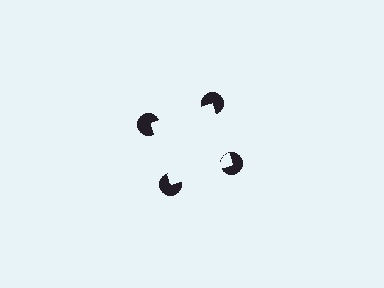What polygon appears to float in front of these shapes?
An illusory square — its edges are inferred from the aligned wedge cuts in the pac-man discs, not physically drawn.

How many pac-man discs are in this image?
There are 4 — one at each vertex of the illusory square.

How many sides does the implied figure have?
4 sides.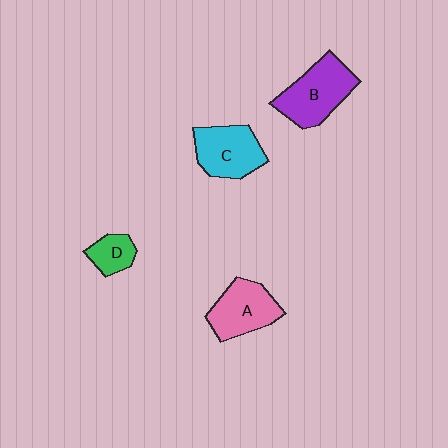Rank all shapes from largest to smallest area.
From largest to smallest: B (purple), C (cyan), A (pink), D (green).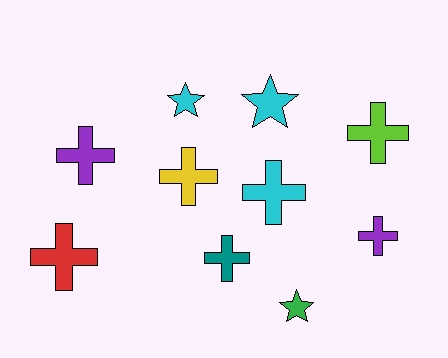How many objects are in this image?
There are 10 objects.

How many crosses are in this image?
There are 7 crosses.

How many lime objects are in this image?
There is 1 lime object.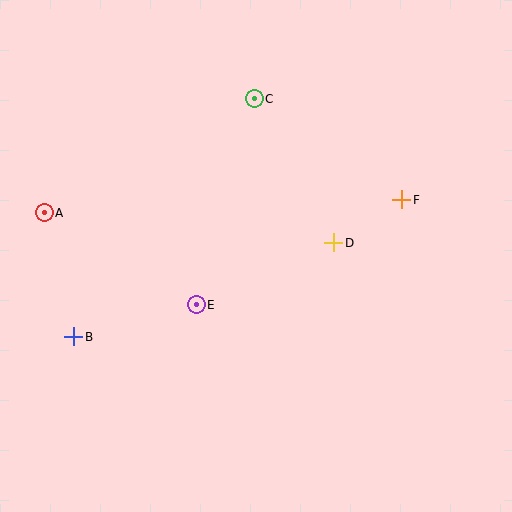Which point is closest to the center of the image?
Point E at (196, 305) is closest to the center.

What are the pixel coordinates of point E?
Point E is at (196, 305).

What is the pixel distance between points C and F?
The distance between C and F is 179 pixels.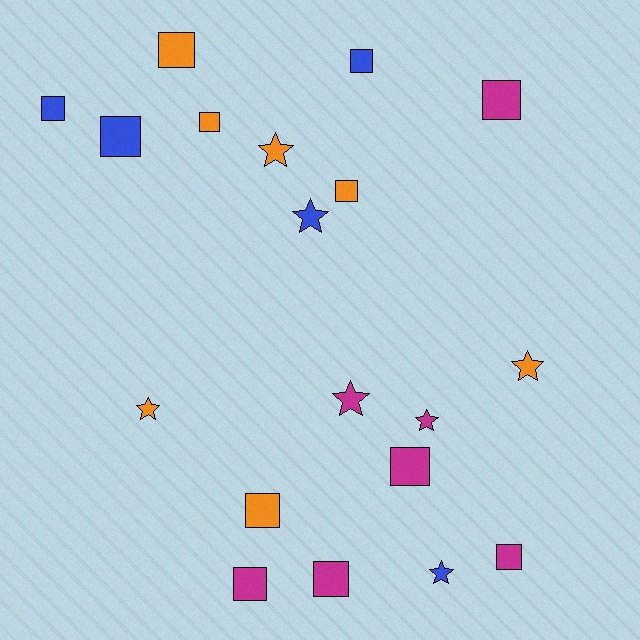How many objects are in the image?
There are 19 objects.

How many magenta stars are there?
There are 2 magenta stars.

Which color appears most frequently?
Orange, with 7 objects.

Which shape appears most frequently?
Square, with 12 objects.